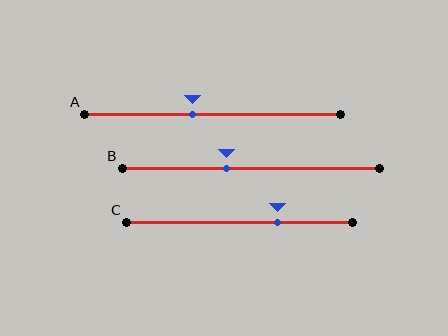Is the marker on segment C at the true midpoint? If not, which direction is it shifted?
No, the marker on segment C is shifted to the right by about 17% of the segment length.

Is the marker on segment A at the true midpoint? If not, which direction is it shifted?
No, the marker on segment A is shifted to the left by about 8% of the segment length.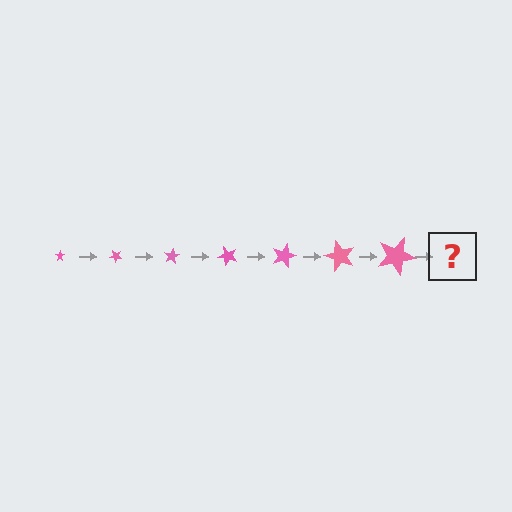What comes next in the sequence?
The next element should be a star, larger than the previous one and rotated 280 degrees from the start.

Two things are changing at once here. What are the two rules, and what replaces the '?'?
The two rules are that the star grows larger each step and it rotates 40 degrees each step. The '?' should be a star, larger than the previous one and rotated 280 degrees from the start.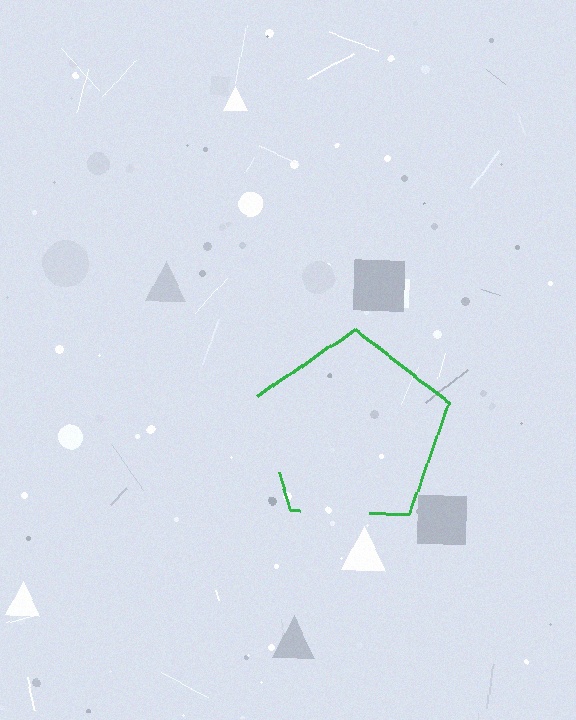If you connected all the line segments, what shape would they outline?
They would outline a pentagon.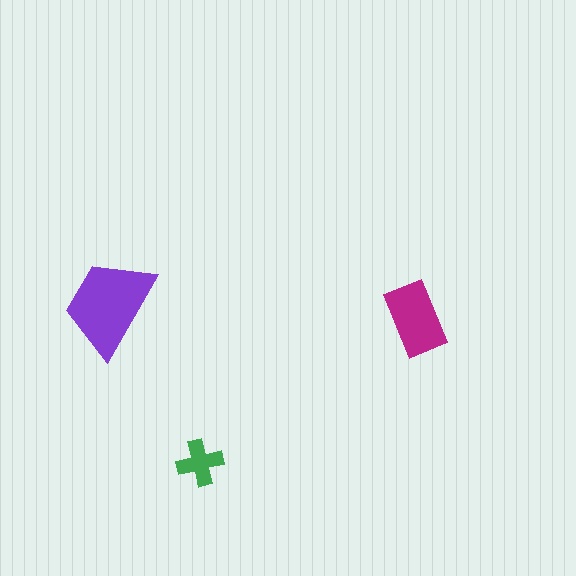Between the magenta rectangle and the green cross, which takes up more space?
The magenta rectangle.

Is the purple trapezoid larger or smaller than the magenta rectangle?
Larger.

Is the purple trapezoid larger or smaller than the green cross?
Larger.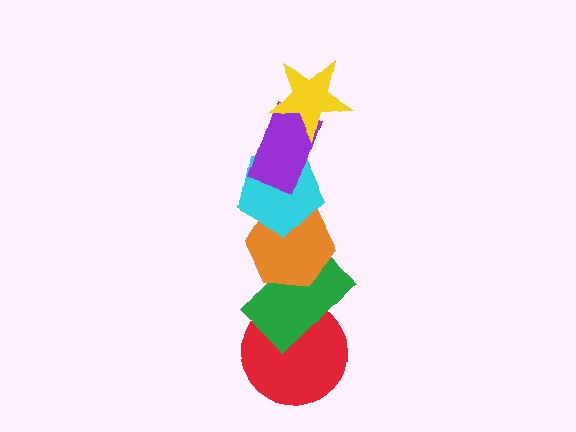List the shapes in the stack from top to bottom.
From top to bottom: the yellow star, the purple rectangle, the cyan pentagon, the orange hexagon, the green rectangle, the red circle.